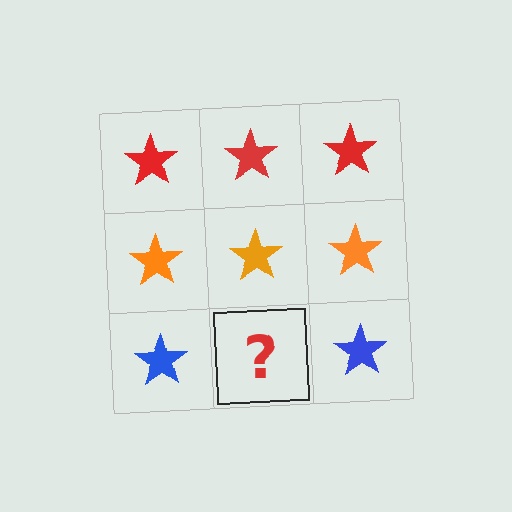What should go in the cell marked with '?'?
The missing cell should contain a blue star.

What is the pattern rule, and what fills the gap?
The rule is that each row has a consistent color. The gap should be filled with a blue star.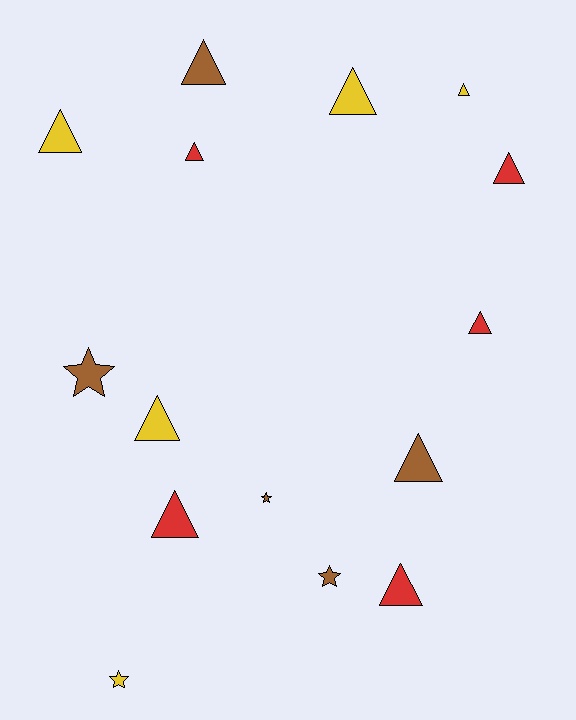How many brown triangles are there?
There are 2 brown triangles.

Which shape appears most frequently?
Triangle, with 11 objects.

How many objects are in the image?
There are 15 objects.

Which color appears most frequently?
Brown, with 5 objects.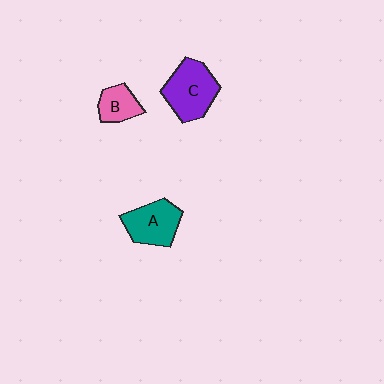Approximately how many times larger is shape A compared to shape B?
Approximately 1.6 times.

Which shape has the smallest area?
Shape B (pink).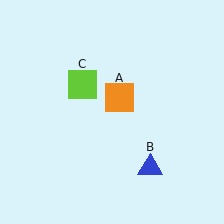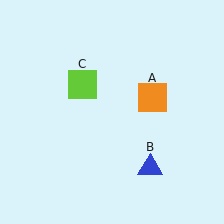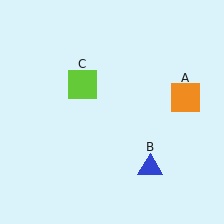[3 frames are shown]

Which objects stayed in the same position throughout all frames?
Blue triangle (object B) and lime square (object C) remained stationary.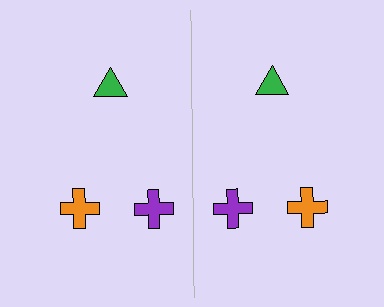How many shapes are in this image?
There are 6 shapes in this image.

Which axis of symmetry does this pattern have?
The pattern has a vertical axis of symmetry running through the center of the image.